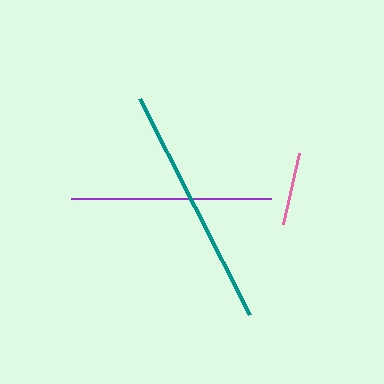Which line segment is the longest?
The teal line is the longest at approximately 242 pixels.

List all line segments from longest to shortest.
From longest to shortest: teal, purple, pink.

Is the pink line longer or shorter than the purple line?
The purple line is longer than the pink line.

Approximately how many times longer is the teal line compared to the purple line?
The teal line is approximately 1.2 times the length of the purple line.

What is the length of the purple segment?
The purple segment is approximately 200 pixels long.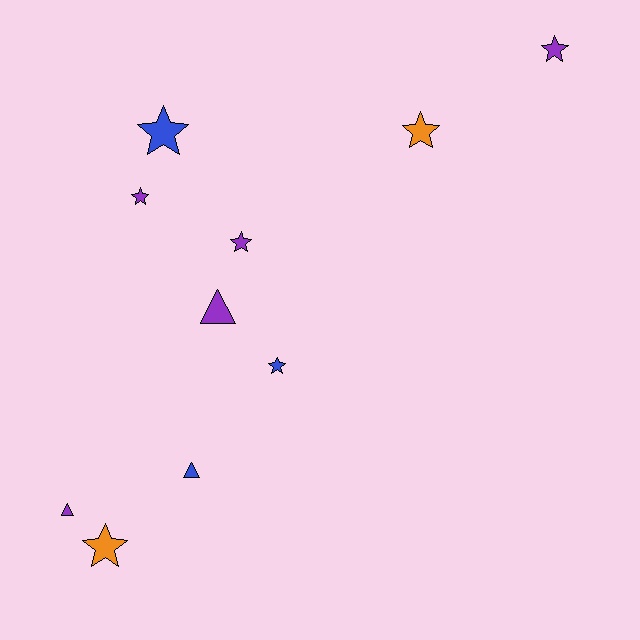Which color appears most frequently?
Purple, with 5 objects.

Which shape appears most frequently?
Star, with 7 objects.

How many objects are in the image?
There are 10 objects.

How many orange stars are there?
There are 2 orange stars.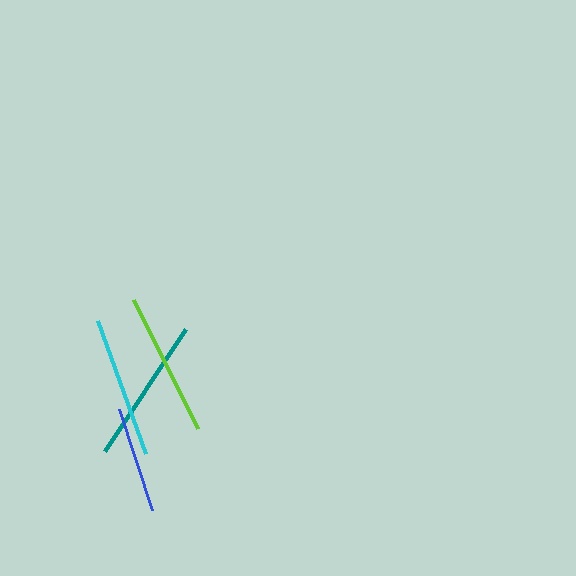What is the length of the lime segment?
The lime segment is approximately 143 pixels long.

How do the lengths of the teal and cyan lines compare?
The teal and cyan lines are approximately the same length.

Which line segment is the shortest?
The blue line is the shortest at approximately 107 pixels.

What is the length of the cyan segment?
The cyan segment is approximately 141 pixels long.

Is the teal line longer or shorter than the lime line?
The teal line is longer than the lime line.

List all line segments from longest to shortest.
From longest to shortest: teal, lime, cyan, blue.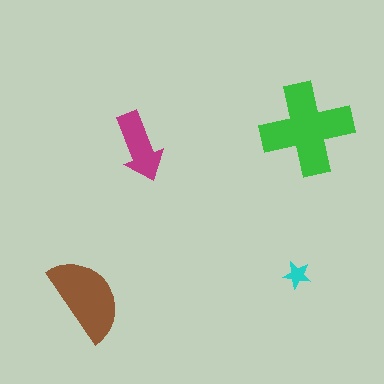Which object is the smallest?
The cyan star.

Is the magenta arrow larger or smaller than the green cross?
Smaller.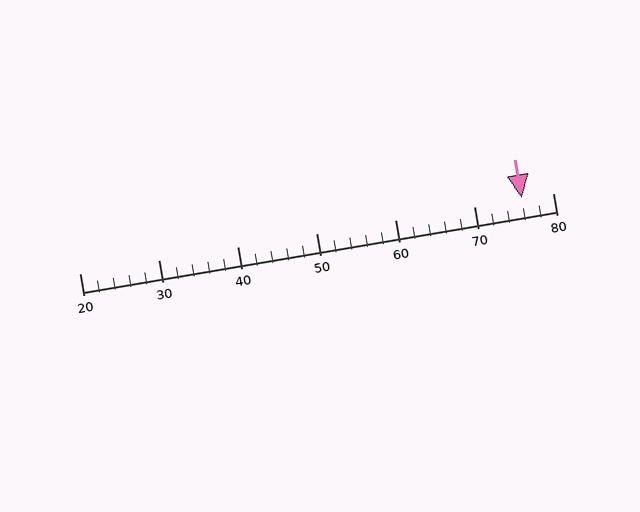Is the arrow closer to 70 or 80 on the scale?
The arrow is closer to 80.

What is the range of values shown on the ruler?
The ruler shows values from 20 to 80.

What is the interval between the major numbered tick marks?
The major tick marks are spaced 10 units apart.